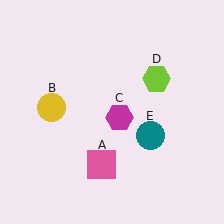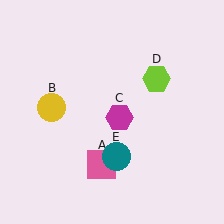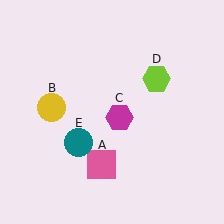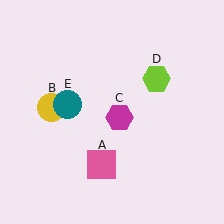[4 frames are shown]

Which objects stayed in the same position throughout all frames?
Pink square (object A) and yellow circle (object B) and magenta hexagon (object C) and lime hexagon (object D) remained stationary.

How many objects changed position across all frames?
1 object changed position: teal circle (object E).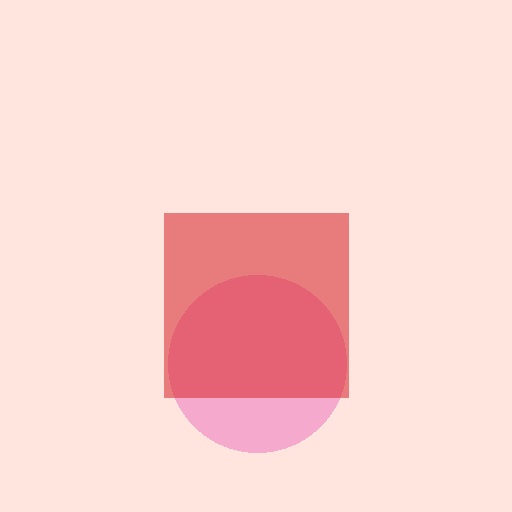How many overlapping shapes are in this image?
There are 2 overlapping shapes in the image.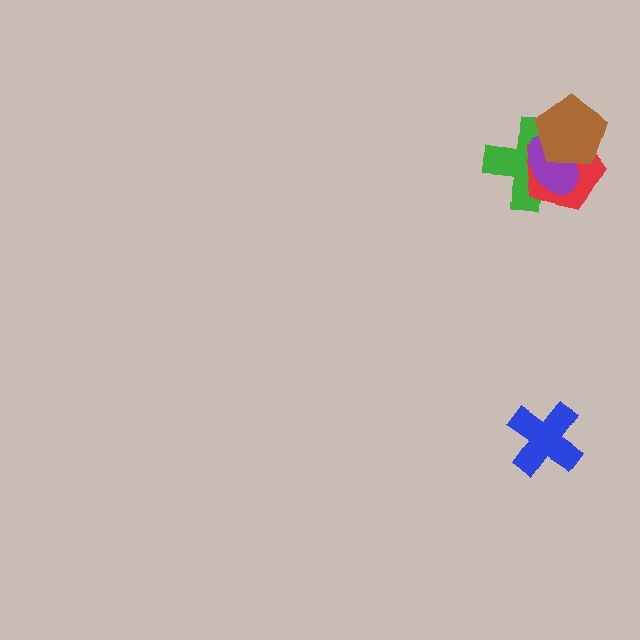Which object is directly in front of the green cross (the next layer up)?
The red pentagon is directly in front of the green cross.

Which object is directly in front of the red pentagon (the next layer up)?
The purple ellipse is directly in front of the red pentagon.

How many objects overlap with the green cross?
3 objects overlap with the green cross.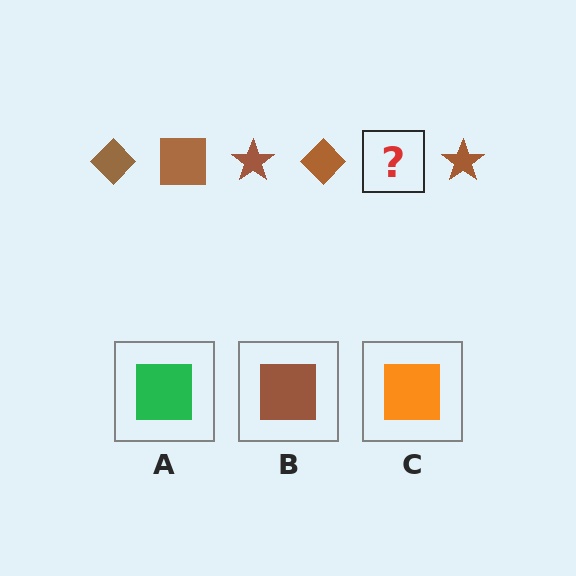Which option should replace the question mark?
Option B.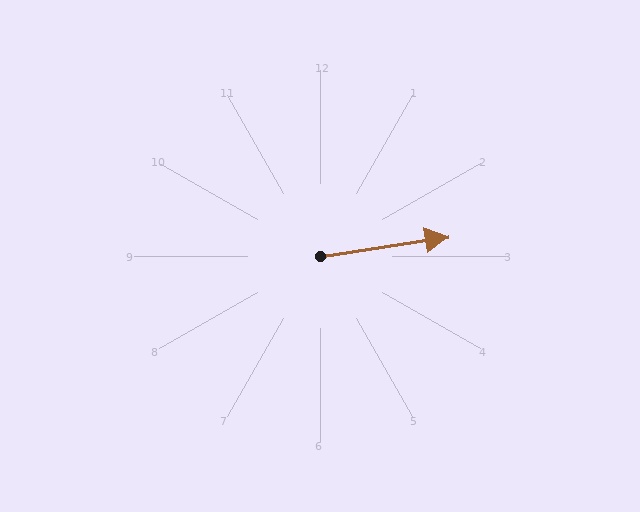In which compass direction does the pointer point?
East.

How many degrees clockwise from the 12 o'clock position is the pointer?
Approximately 81 degrees.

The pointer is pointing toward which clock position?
Roughly 3 o'clock.